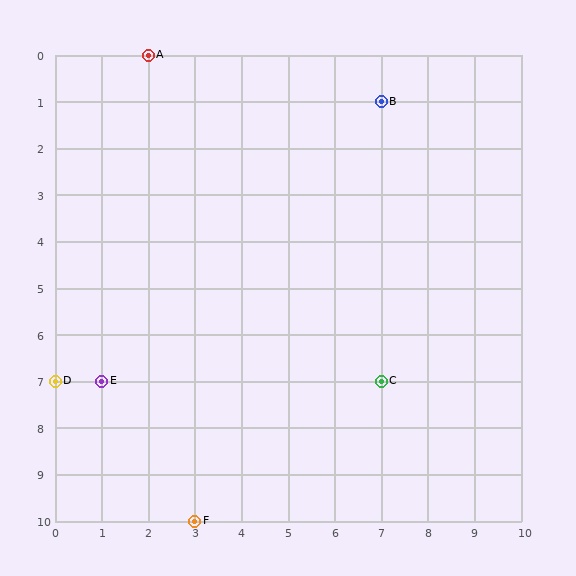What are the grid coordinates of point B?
Point B is at grid coordinates (7, 1).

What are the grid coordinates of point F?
Point F is at grid coordinates (3, 10).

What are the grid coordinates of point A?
Point A is at grid coordinates (2, 0).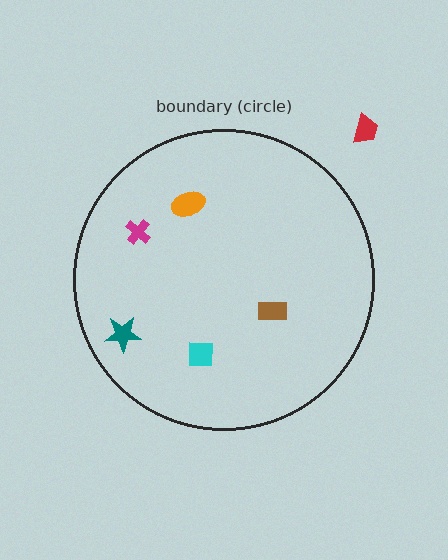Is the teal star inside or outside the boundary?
Inside.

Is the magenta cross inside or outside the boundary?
Inside.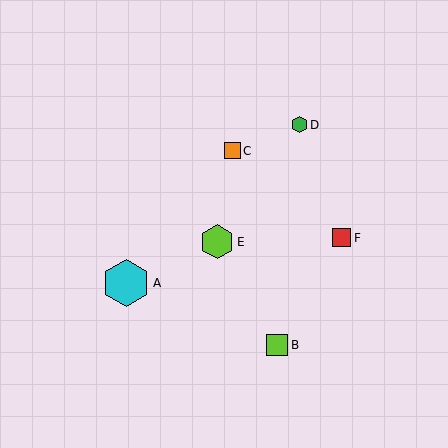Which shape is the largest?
The cyan hexagon (labeled A) is the largest.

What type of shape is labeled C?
Shape C is an orange square.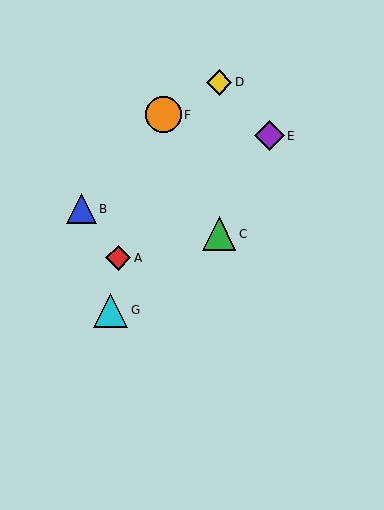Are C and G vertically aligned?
No, C is at x≈219 and G is at x≈111.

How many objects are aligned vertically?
2 objects (C, D) are aligned vertically.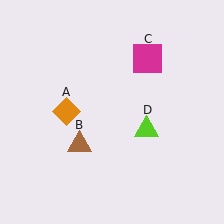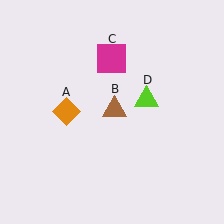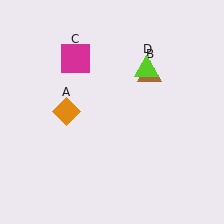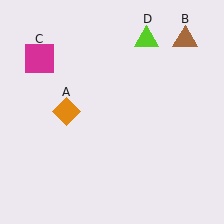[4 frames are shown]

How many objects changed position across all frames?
3 objects changed position: brown triangle (object B), magenta square (object C), lime triangle (object D).